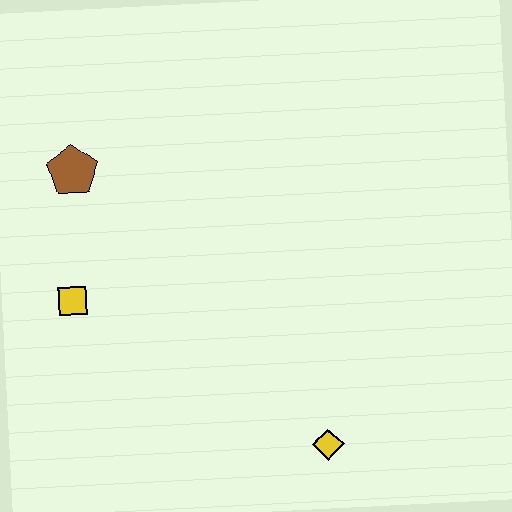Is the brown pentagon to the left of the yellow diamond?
Yes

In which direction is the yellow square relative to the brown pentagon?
The yellow square is below the brown pentagon.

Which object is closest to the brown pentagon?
The yellow square is closest to the brown pentagon.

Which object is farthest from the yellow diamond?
The brown pentagon is farthest from the yellow diamond.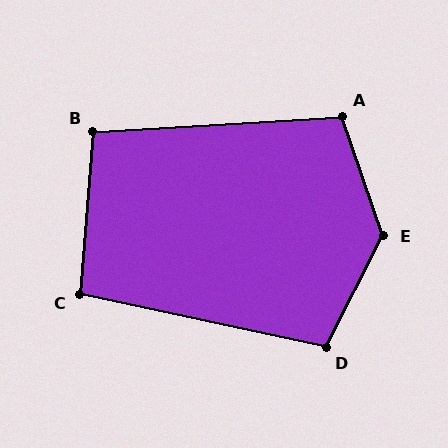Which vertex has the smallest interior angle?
C, at approximately 98 degrees.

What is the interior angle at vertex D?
Approximately 105 degrees (obtuse).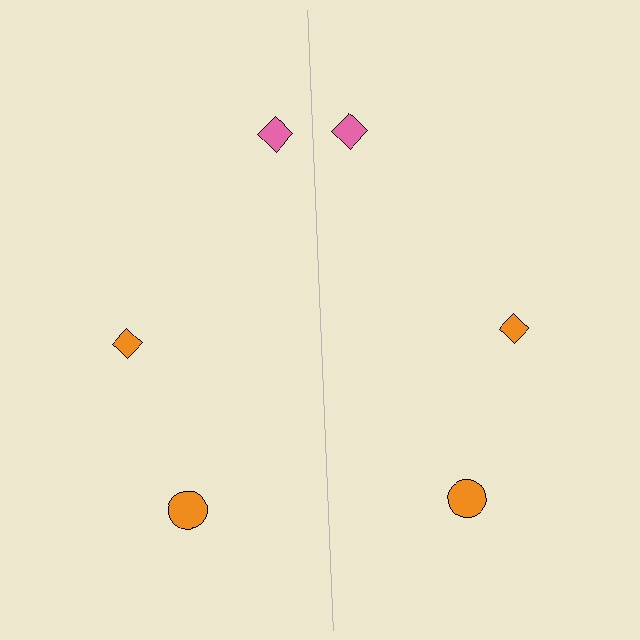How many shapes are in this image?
There are 6 shapes in this image.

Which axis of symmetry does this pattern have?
The pattern has a vertical axis of symmetry running through the center of the image.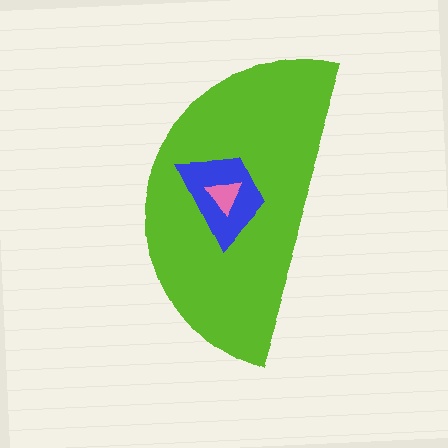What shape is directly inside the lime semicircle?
The blue trapezoid.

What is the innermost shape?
The pink triangle.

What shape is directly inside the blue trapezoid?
The pink triangle.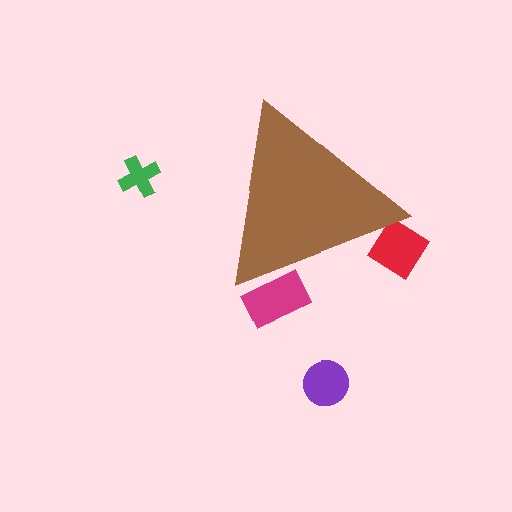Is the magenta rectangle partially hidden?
Yes, the magenta rectangle is partially hidden behind the brown triangle.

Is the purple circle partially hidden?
No, the purple circle is fully visible.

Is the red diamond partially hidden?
Yes, the red diamond is partially hidden behind the brown triangle.